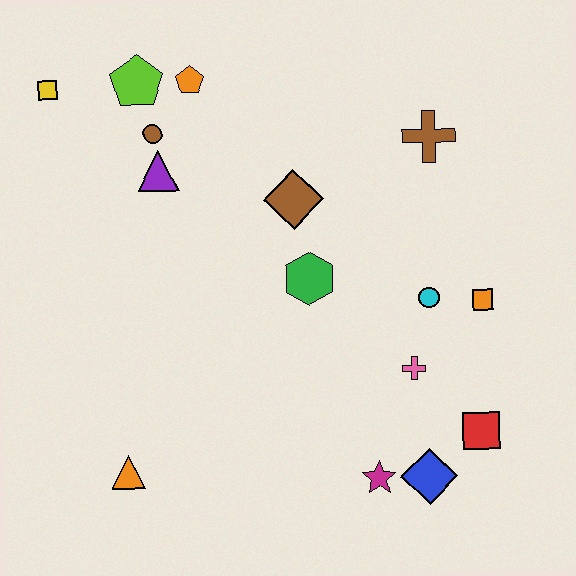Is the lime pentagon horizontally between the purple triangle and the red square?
No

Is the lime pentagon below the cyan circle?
No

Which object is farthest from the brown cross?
The orange triangle is farthest from the brown cross.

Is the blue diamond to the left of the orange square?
Yes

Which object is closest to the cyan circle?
The orange square is closest to the cyan circle.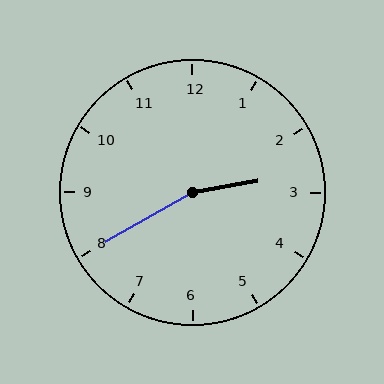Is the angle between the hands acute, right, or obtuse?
It is obtuse.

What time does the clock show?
2:40.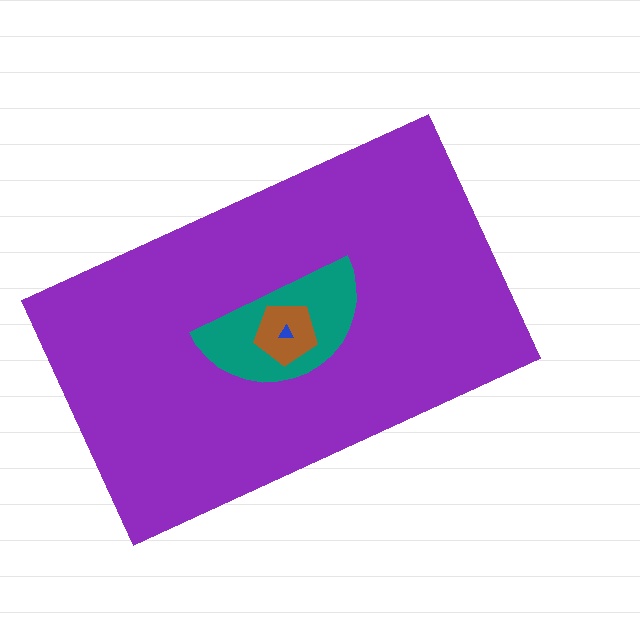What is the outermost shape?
The purple rectangle.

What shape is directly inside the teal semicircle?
The brown pentagon.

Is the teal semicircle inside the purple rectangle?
Yes.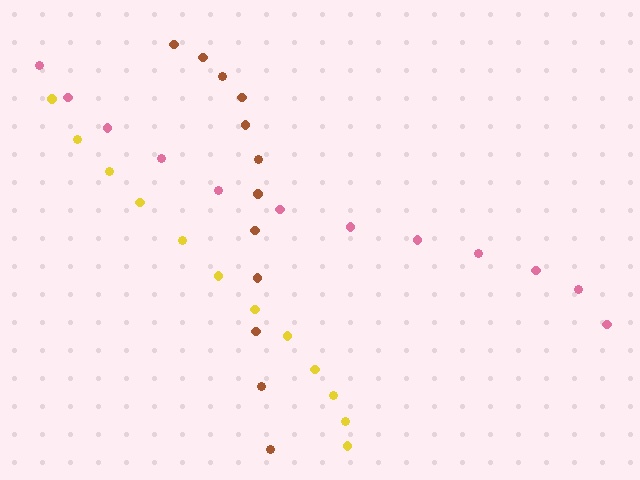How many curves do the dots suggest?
There are 3 distinct paths.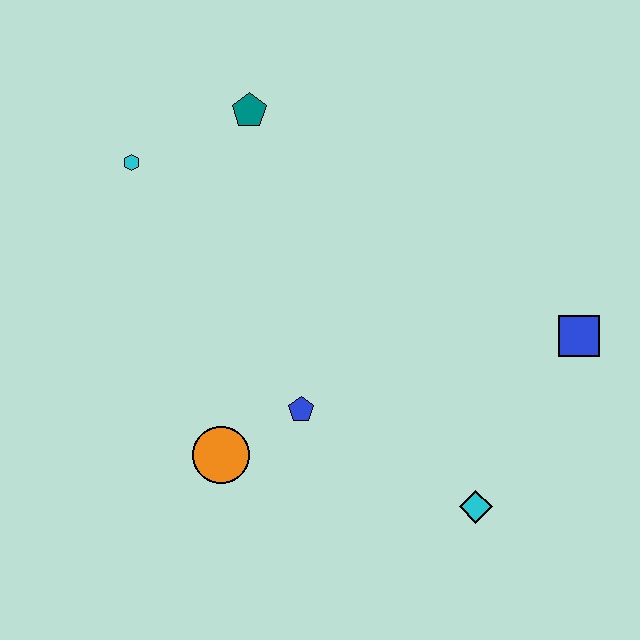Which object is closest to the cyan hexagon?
The teal pentagon is closest to the cyan hexagon.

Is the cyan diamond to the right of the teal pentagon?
Yes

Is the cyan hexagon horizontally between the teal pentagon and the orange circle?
No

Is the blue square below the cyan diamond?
No